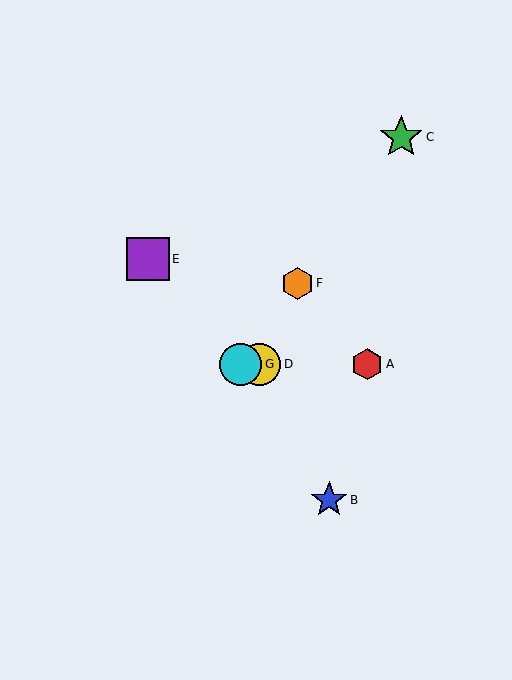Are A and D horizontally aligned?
Yes, both are at y≈364.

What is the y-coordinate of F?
Object F is at y≈283.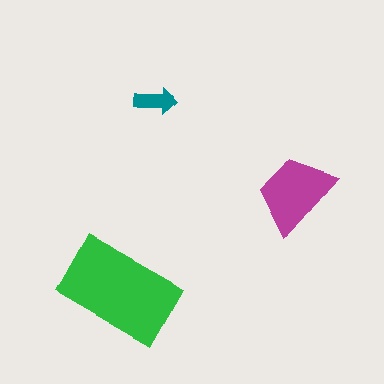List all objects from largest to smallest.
The green rectangle, the magenta trapezoid, the teal arrow.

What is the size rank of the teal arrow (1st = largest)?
3rd.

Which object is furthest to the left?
The green rectangle is leftmost.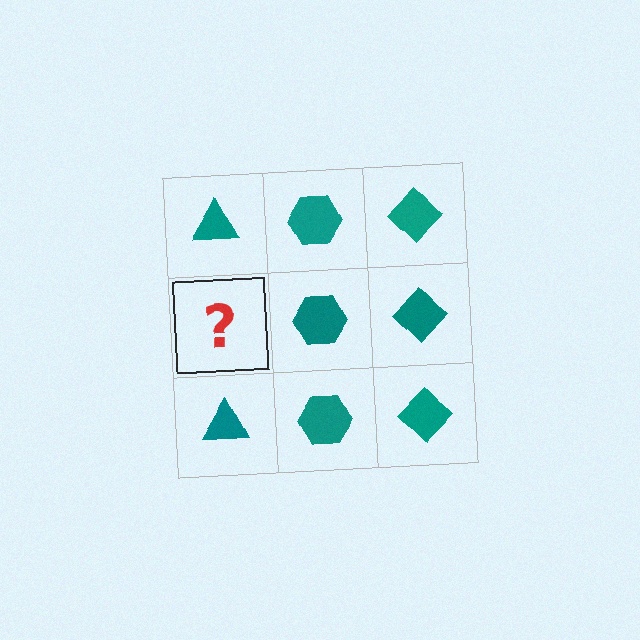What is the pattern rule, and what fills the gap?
The rule is that each column has a consistent shape. The gap should be filled with a teal triangle.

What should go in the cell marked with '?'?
The missing cell should contain a teal triangle.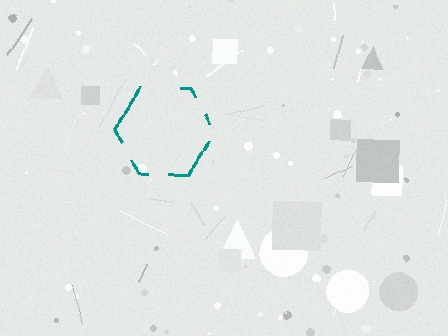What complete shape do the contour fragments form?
The contour fragments form a hexagon.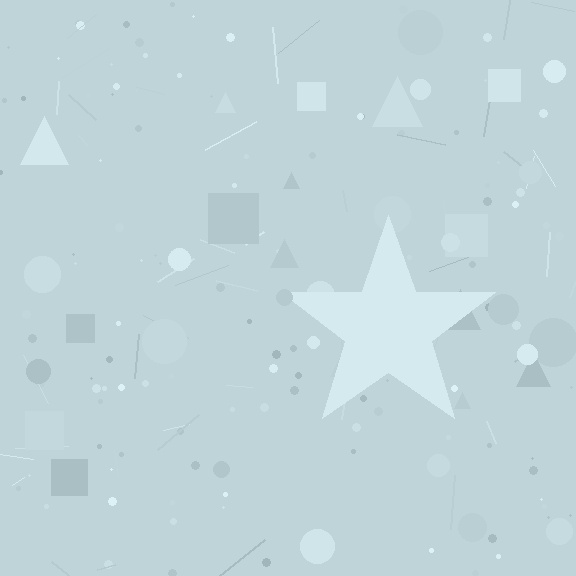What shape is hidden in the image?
A star is hidden in the image.